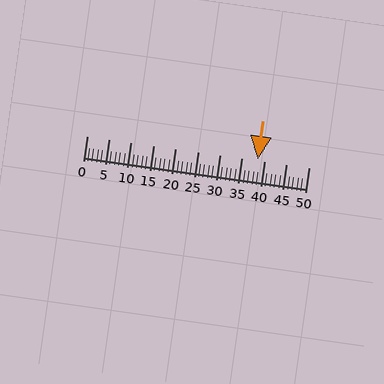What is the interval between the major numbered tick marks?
The major tick marks are spaced 5 units apart.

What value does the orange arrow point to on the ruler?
The orange arrow points to approximately 38.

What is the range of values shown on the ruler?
The ruler shows values from 0 to 50.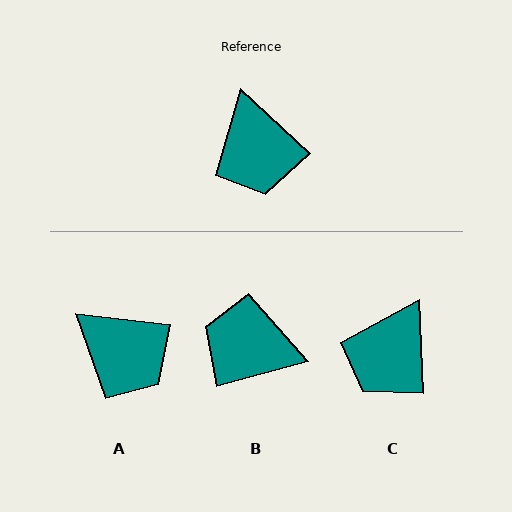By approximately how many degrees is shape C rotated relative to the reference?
Approximately 45 degrees clockwise.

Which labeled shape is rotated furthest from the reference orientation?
B, about 122 degrees away.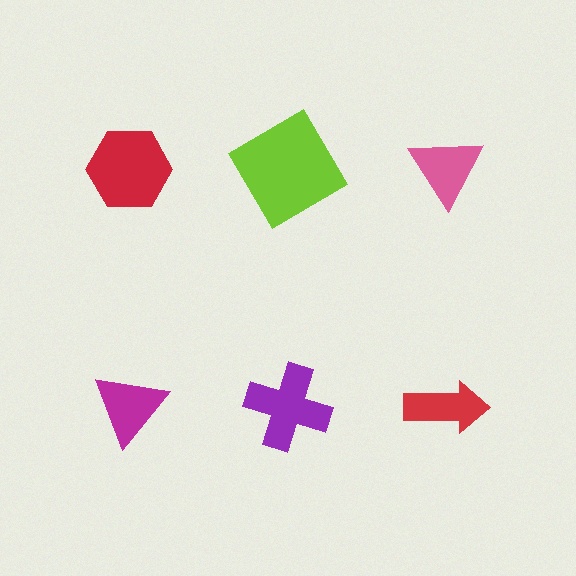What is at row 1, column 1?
A red hexagon.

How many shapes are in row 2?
3 shapes.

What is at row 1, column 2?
A lime diamond.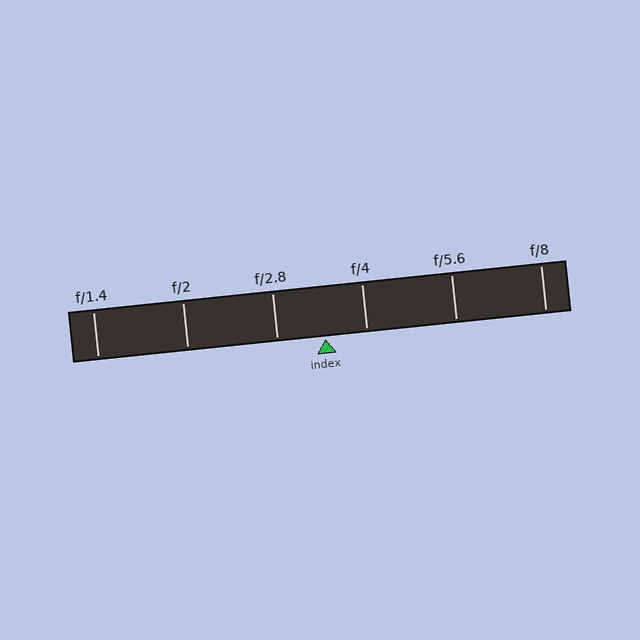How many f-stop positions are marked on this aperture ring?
There are 6 f-stop positions marked.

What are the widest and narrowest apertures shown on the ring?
The widest aperture shown is f/1.4 and the narrowest is f/8.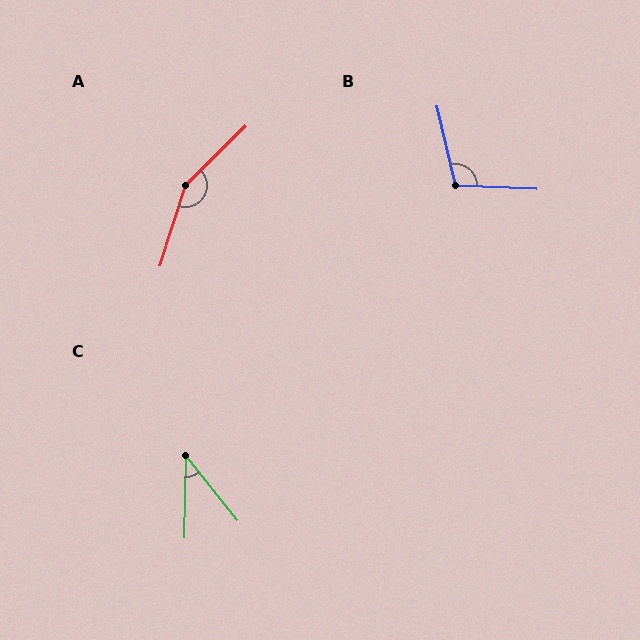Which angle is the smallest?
C, at approximately 39 degrees.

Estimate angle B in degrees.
Approximately 106 degrees.